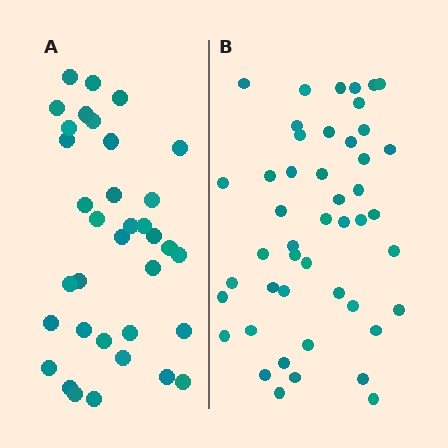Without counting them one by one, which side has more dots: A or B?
Region B (the right region) has more dots.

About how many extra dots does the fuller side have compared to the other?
Region B has roughly 12 or so more dots than region A.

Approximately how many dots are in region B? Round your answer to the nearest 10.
About 50 dots. (The exact count is 47, which rounds to 50.)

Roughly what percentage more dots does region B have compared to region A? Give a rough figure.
About 35% more.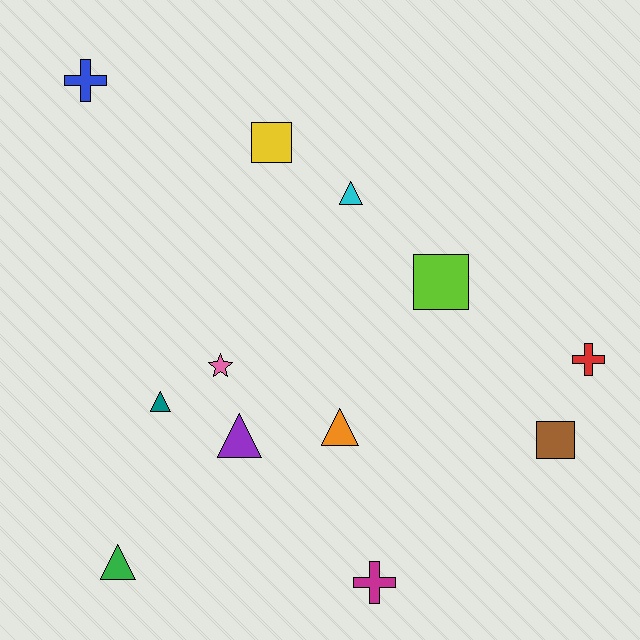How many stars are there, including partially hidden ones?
There is 1 star.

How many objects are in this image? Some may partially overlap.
There are 12 objects.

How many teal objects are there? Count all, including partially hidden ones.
There is 1 teal object.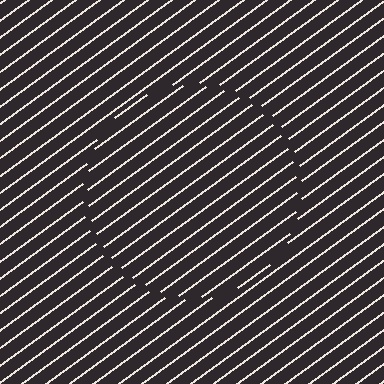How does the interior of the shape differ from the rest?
The interior of the shape contains the same grating, shifted by half a period — the contour is defined by the phase discontinuity where line-ends from the inner and outer gratings abut.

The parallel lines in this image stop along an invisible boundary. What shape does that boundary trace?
An illusory circle. The interior of the shape contains the same grating, shifted by half a period — the contour is defined by the phase discontinuity where line-ends from the inner and outer gratings abut.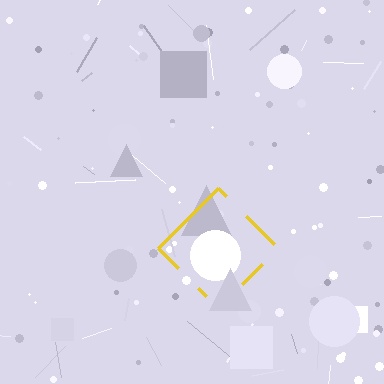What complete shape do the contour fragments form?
The contour fragments form a diamond.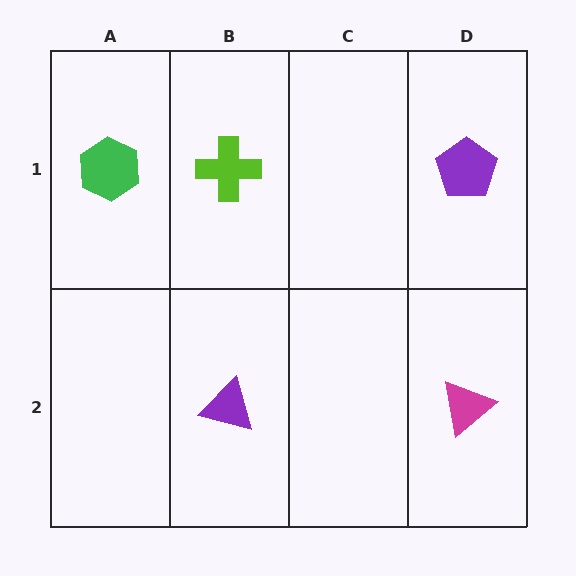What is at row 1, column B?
A lime cross.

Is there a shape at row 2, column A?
No, that cell is empty.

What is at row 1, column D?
A purple pentagon.